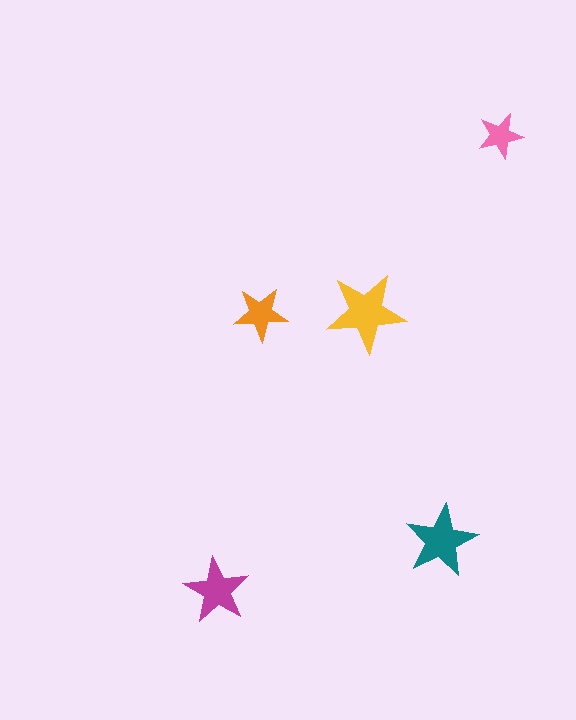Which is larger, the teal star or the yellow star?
The yellow one.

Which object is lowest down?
The magenta star is bottommost.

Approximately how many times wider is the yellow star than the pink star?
About 1.5 times wider.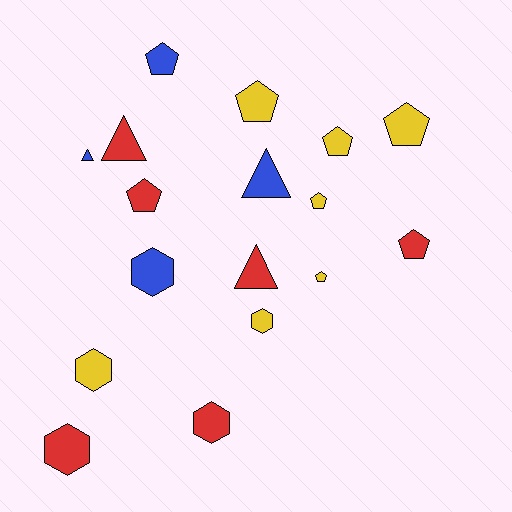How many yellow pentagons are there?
There are 5 yellow pentagons.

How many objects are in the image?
There are 17 objects.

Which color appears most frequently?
Yellow, with 7 objects.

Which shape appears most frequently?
Pentagon, with 8 objects.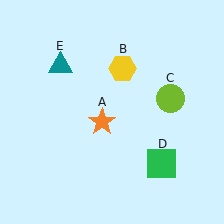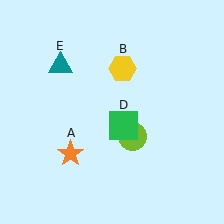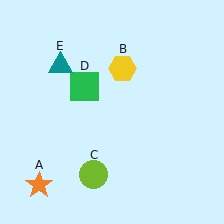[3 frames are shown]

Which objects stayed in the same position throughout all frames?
Yellow hexagon (object B) and teal triangle (object E) remained stationary.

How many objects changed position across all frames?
3 objects changed position: orange star (object A), lime circle (object C), green square (object D).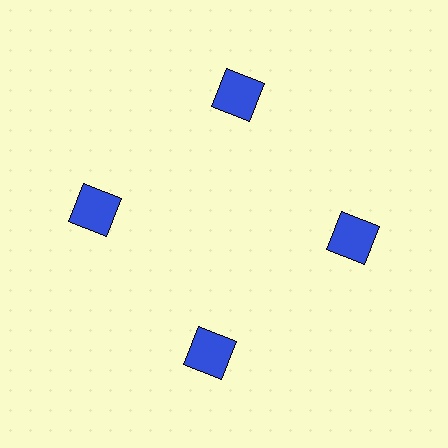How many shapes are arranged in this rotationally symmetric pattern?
There are 4 shapes, arranged in 4 groups of 1.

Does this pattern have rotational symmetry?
Yes, this pattern has 4-fold rotational symmetry. It looks the same after rotating 90 degrees around the center.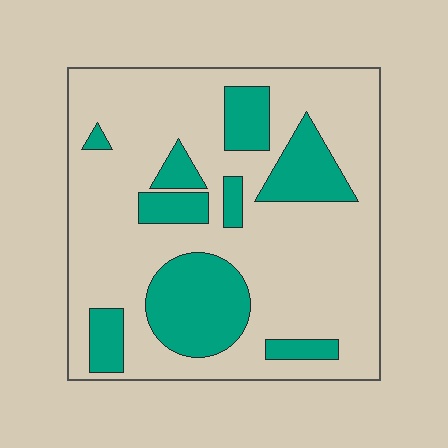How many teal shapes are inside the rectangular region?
9.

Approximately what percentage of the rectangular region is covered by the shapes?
Approximately 25%.